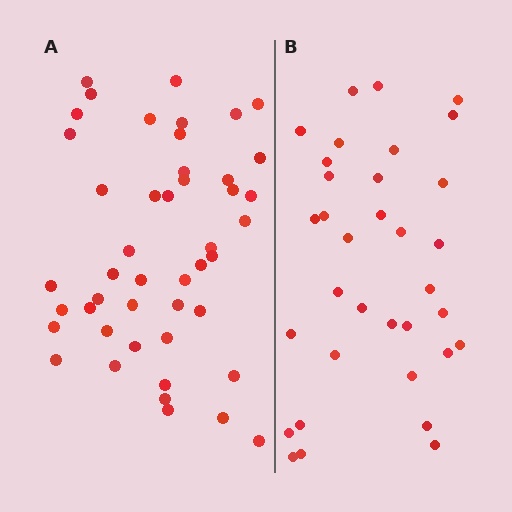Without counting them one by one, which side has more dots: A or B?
Region A (the left region) has more dots.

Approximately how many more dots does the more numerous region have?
Region A has roughly 12 or so more dots than region B.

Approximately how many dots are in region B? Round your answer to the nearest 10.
About 30 dots. (The exact count is 34, which rounds to 30.)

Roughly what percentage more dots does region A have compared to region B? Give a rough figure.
About 35% more.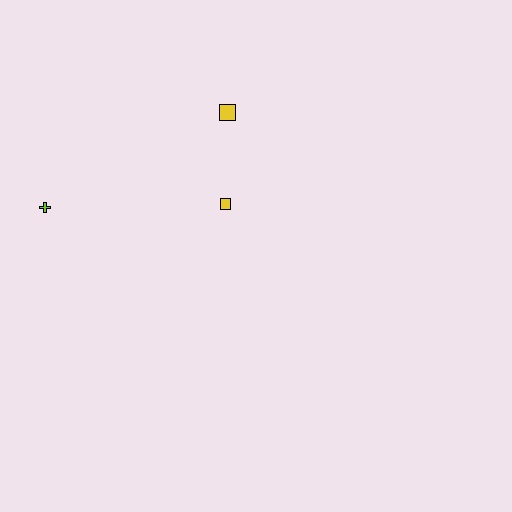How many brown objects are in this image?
There are no brown objects.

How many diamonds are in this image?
There are no diamonds.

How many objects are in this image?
There are 3 objects.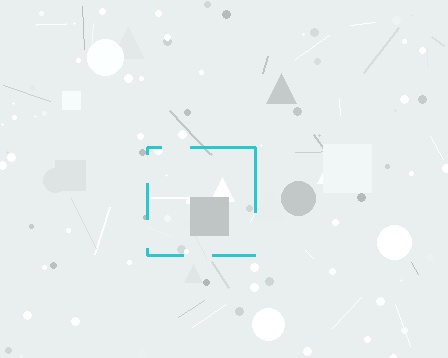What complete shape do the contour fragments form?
The contour fragments form a square.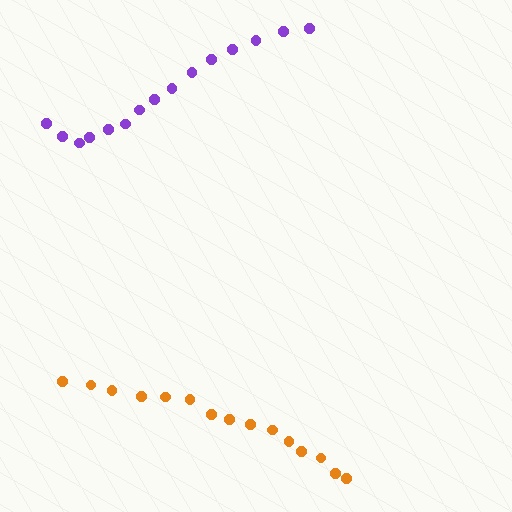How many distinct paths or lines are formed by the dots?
There are 2 distinct paths.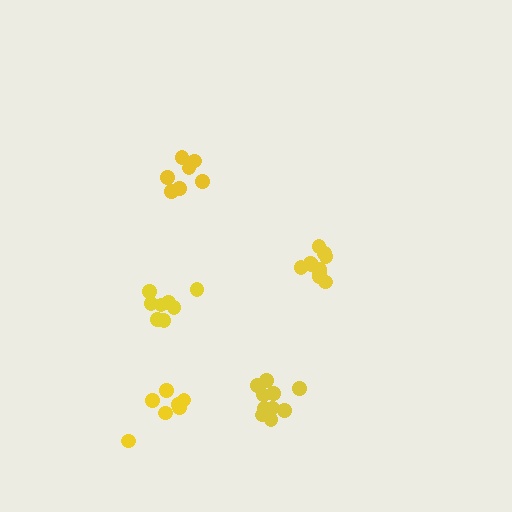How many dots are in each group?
Group 1: 8 dots, Group 2: 7 dots, Group 3: 10 dots, Group 4: 7 dots, Group 5: 10 dots (42 total).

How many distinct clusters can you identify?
There are 5 distinct clusters.